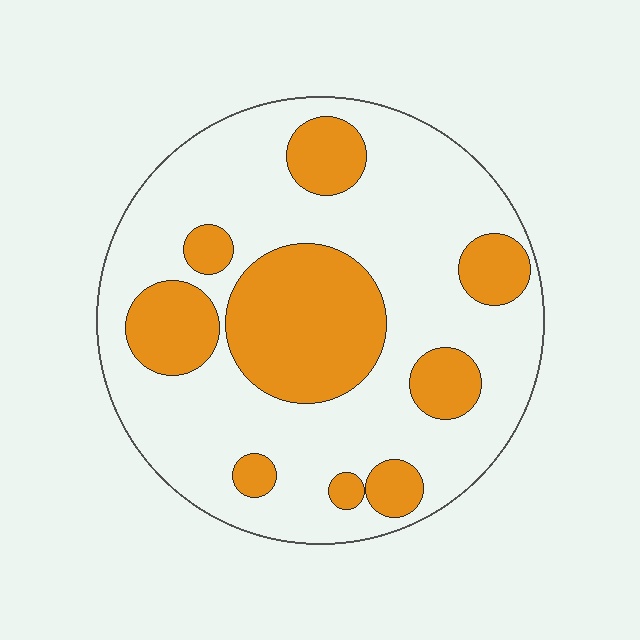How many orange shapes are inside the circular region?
9.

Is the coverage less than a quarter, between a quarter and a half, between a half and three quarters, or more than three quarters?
Between a quarter and a half.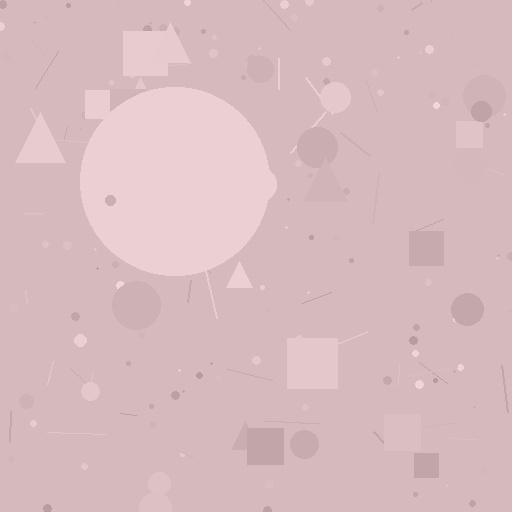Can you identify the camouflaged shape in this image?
The camouflaged shape is a circle.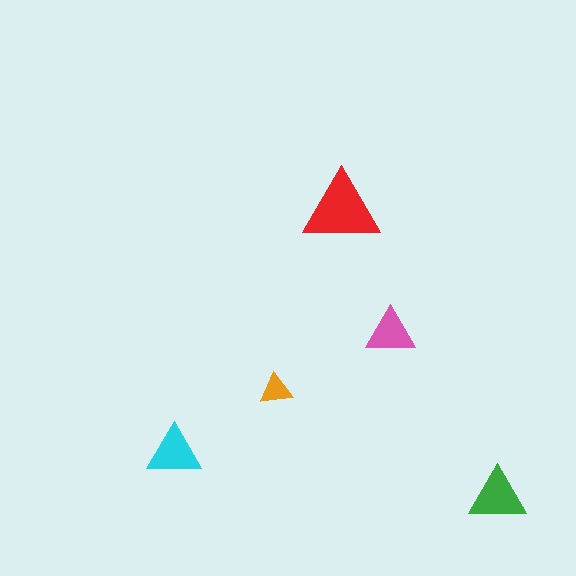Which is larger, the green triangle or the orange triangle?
The green one.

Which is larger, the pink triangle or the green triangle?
The green one.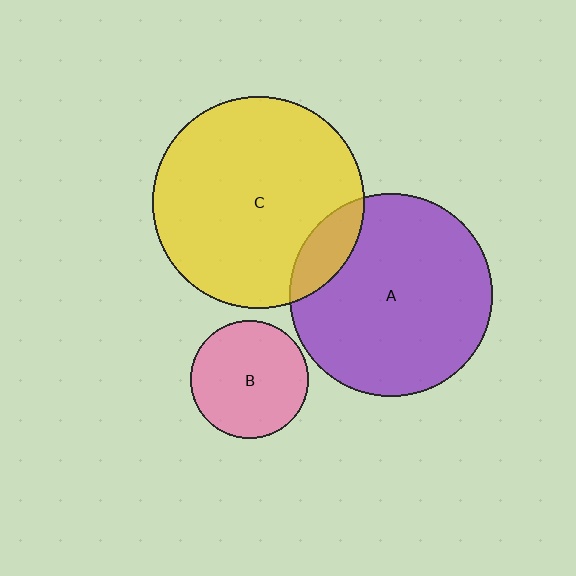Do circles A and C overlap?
Yes.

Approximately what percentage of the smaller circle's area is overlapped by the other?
Approximately 15%.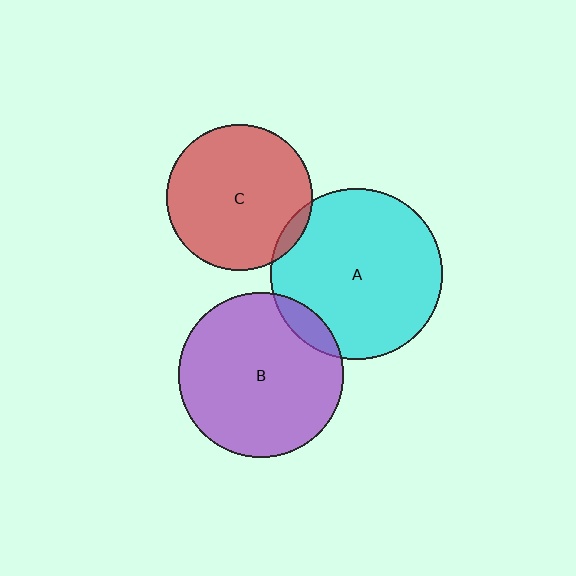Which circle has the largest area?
Circle A (cyan).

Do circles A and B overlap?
Yes.